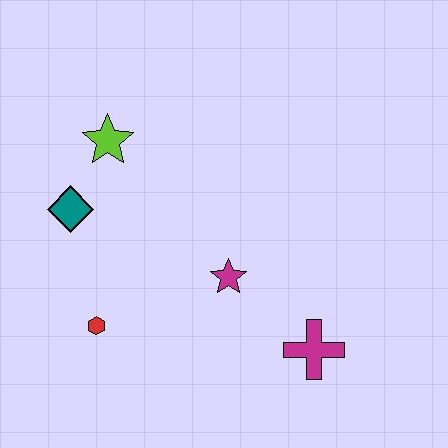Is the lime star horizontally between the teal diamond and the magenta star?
Yes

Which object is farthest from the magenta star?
The lime star is farthest from the magenta star.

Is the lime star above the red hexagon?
Yes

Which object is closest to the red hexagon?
The teal diamond is closest to the red hexagon.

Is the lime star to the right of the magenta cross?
No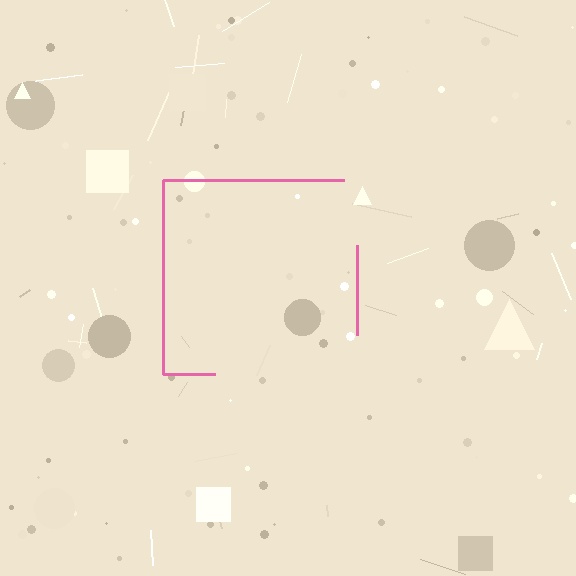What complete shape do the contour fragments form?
The contour fragments form a square.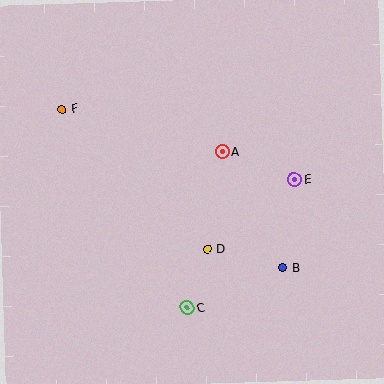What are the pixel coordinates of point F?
Point F is at (62, 109).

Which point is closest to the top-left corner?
Point F is closest to the top-left corner.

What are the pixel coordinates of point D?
Point D is at (207, 249).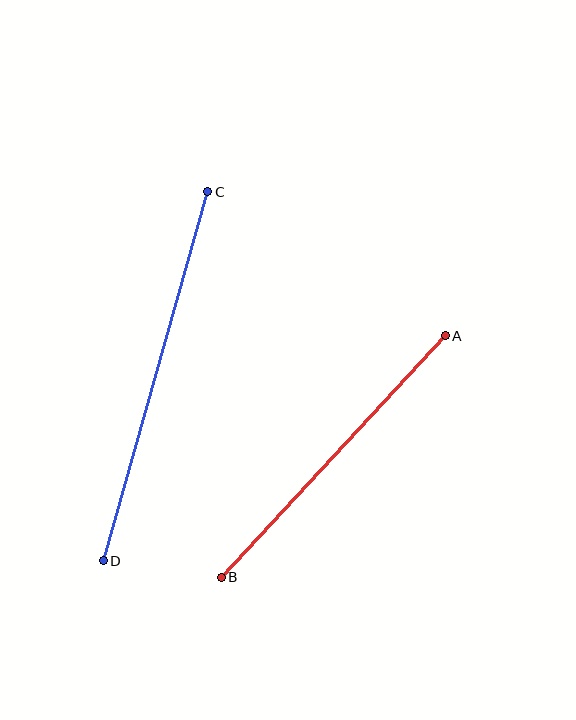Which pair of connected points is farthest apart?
Points C and D are farthest apart.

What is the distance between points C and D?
The distance is approximately 383 pixels.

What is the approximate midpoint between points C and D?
The midpoint is at approximately (155, 376) pixels.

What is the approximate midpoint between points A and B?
The midpoint is at approximately (333, 456) pixels.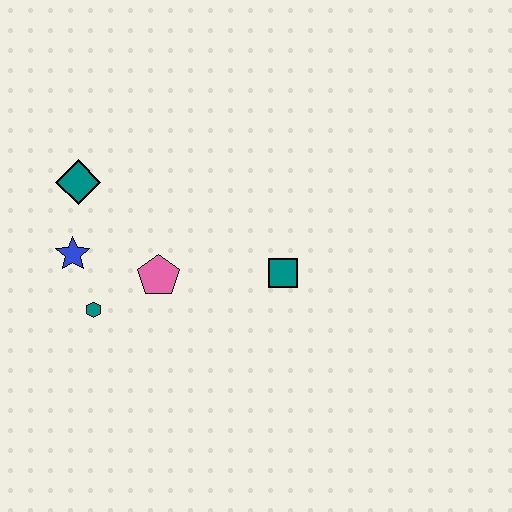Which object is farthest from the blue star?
The teal square is farthest from the blue star.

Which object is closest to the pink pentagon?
The teal hexagon is closest to the pink pentagon.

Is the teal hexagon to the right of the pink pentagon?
No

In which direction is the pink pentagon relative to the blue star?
The pink pentagon is to the right of the blue star.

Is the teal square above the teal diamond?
No